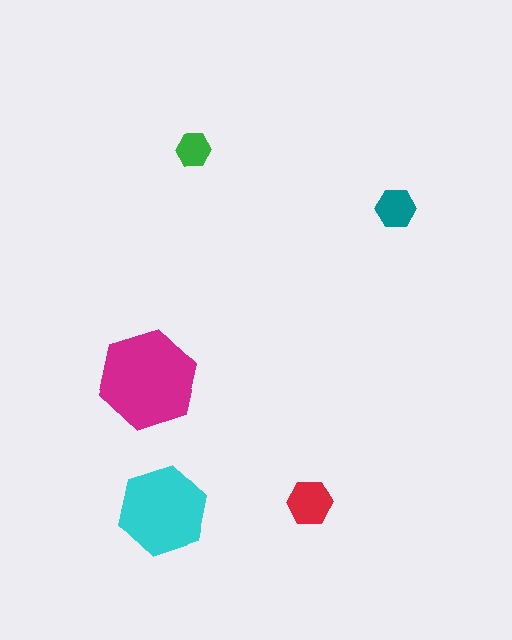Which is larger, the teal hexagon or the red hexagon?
The red one.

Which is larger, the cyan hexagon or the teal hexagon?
The cyan one.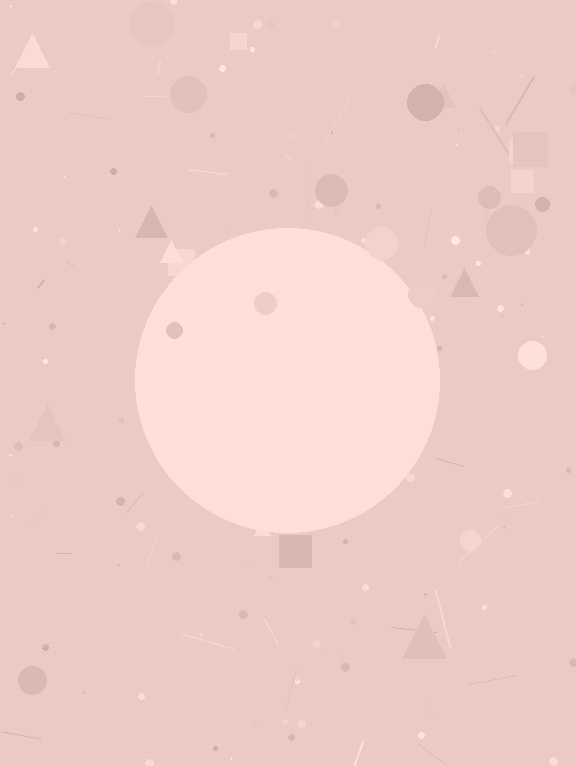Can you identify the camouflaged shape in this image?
The camouflaged shape is a circle.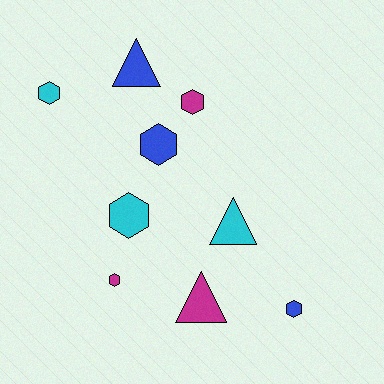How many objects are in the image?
There are 9 objects.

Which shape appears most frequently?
Hexagon, with 6 objects.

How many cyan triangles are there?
There is 1 cyan triangle.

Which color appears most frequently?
Magenta, with 3 objects.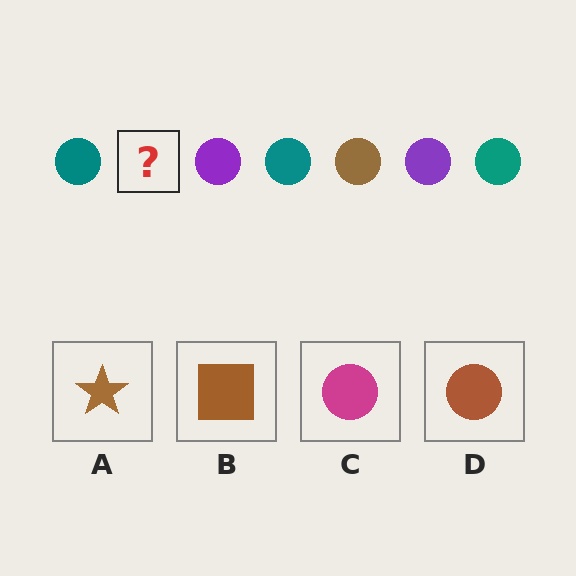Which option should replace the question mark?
Option D.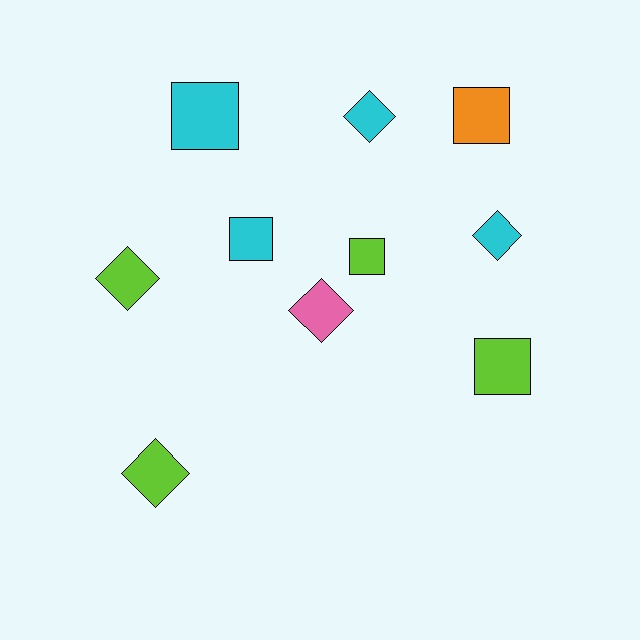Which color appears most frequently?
Cyan, with 4 objects.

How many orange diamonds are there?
There are no orange diamonds.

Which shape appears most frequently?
Diamond, with 5 objects.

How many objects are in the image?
There are 10 objects.